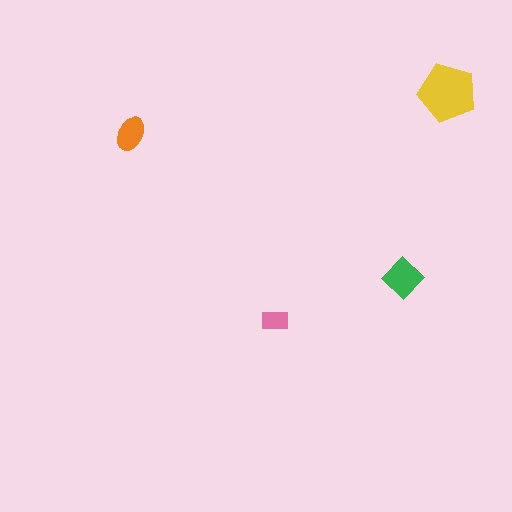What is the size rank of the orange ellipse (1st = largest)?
3rd.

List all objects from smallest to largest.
The pink rectangle, the orange ellipse, the green diamond, the yellow pentagon.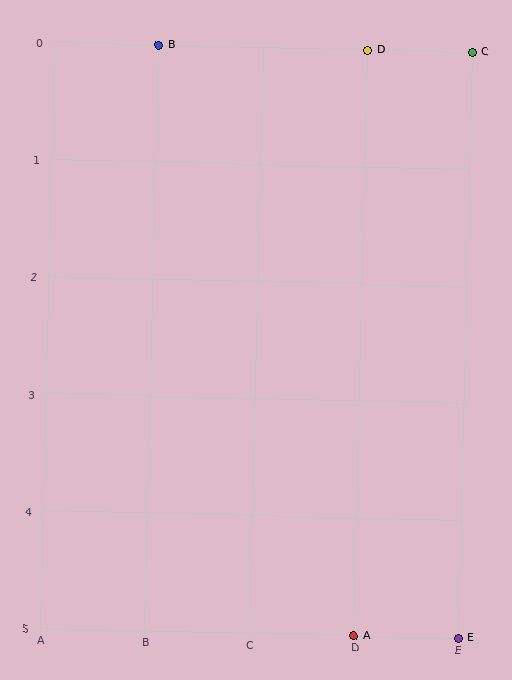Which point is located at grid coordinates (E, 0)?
Point C is at (E, 0).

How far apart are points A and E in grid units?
Points A and E are 1 column apart.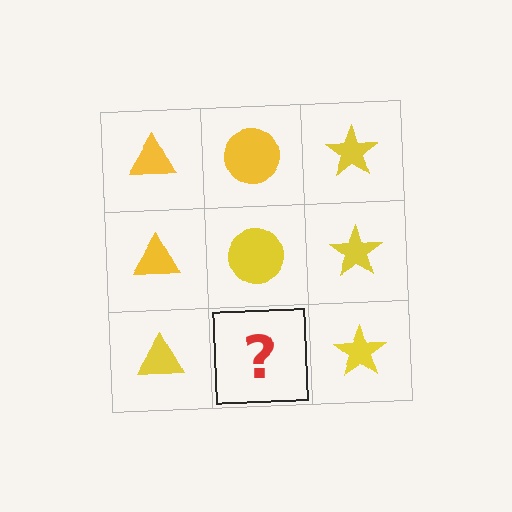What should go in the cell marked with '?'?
The missing cell should contain a yellow circle.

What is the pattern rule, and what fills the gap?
The rule is that each column has a consistent shape. The gap should be filled with a yellow circle.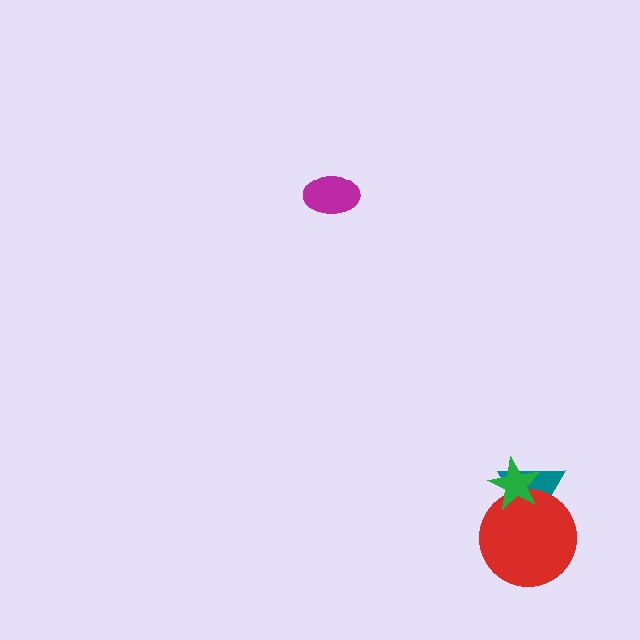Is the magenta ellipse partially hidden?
No, no other shape covers it.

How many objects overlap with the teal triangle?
2 objects overlap with the teal triangle.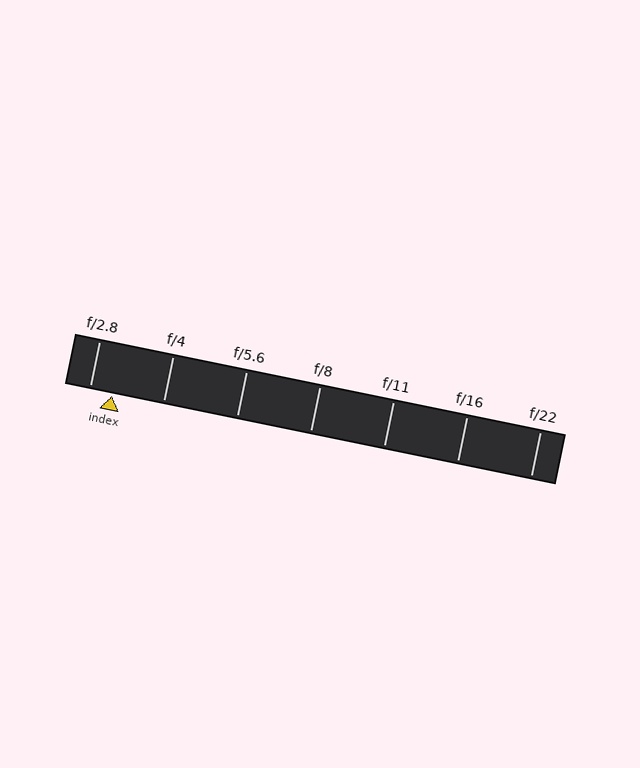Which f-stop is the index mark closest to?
The index mark is closest to f/2.8.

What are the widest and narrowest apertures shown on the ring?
The widest aperture shown is f/2.8 and the narrowest is f/22.